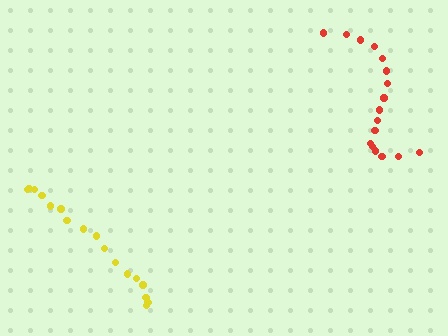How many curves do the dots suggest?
There are 2 distinct paths.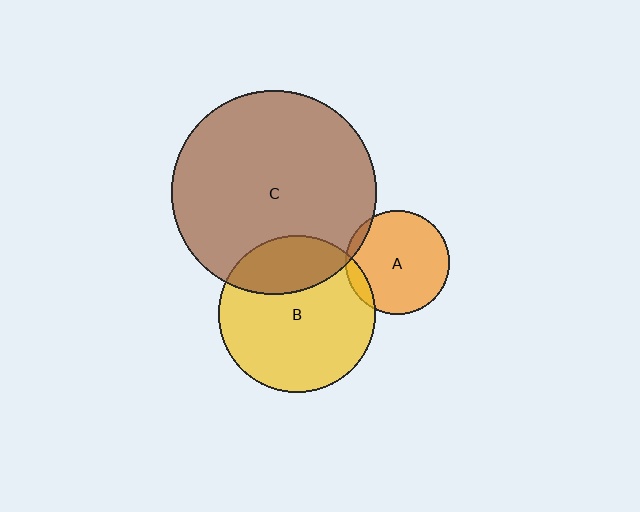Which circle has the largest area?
Circle C (brown).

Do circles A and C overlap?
Yes.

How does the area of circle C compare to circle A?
Approximately 3.9 times.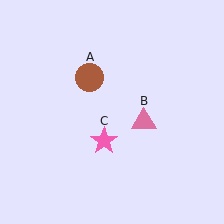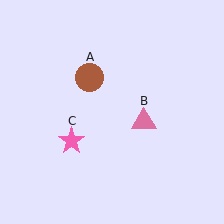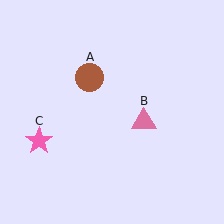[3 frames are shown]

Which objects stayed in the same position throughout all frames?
Brown circle (object A) and pink triangle (object B) remained stationary.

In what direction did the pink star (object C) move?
The pink star (object C) moved left.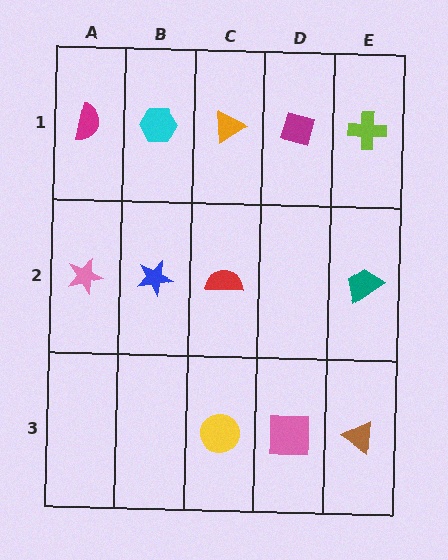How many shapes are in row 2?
4 shapes.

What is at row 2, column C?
A red semicircle.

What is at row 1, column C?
An orange triangle.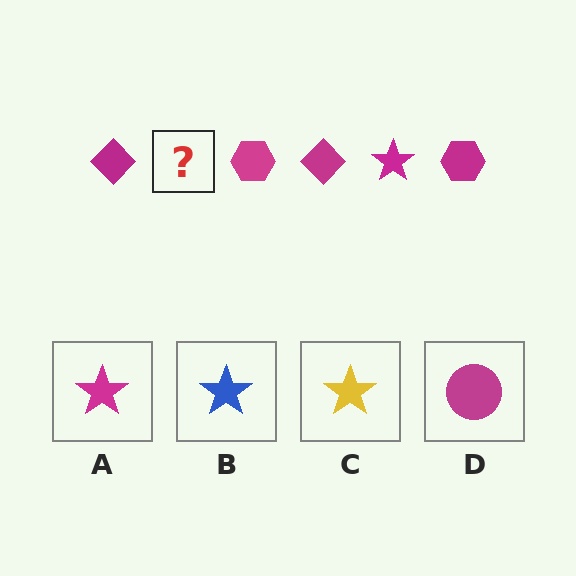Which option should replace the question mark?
Option A.